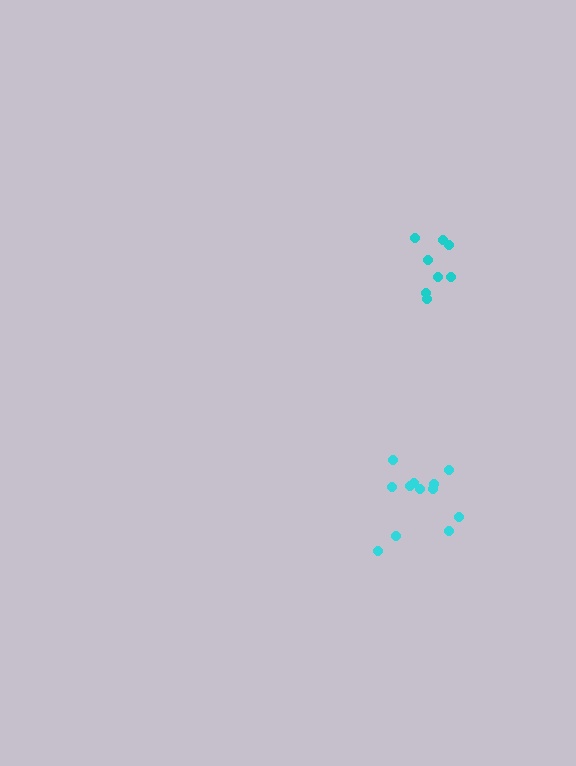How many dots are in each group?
Group 1: 8 dots, Group 2: 12 dots (20 total).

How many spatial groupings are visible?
There are 2 spatial groupings.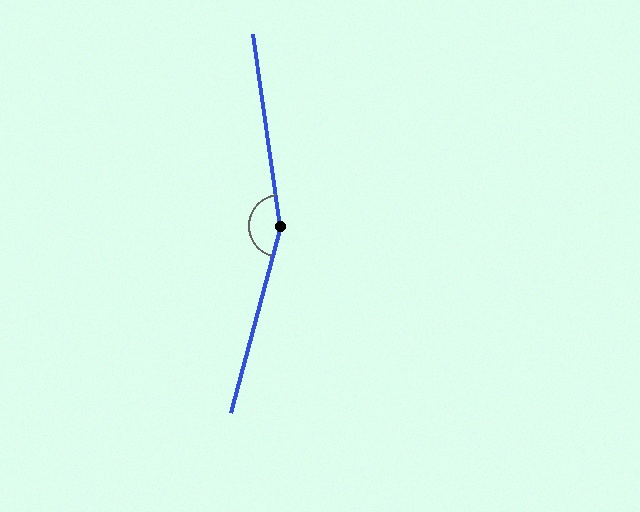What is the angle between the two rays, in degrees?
Approximately 157 degrees.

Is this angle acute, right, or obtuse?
It is obtuse.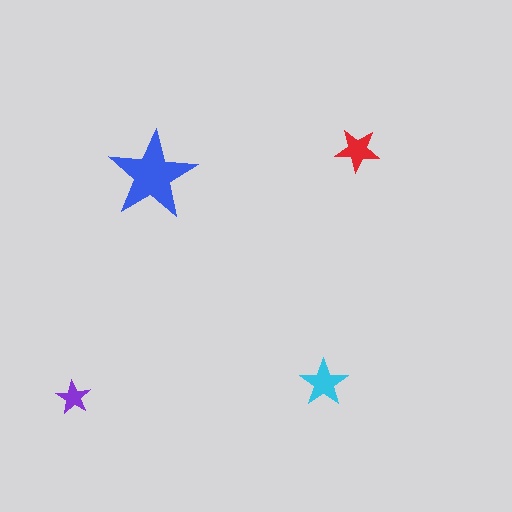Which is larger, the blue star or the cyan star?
The blue one.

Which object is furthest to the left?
The purple star is leftmost.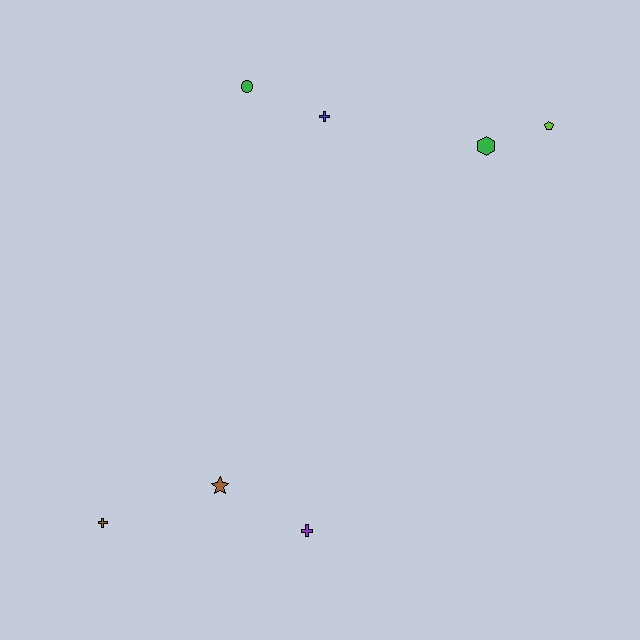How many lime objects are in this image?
There is 1 lime object.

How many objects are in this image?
There are 7 objects.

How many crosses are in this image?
There are 3 crosses.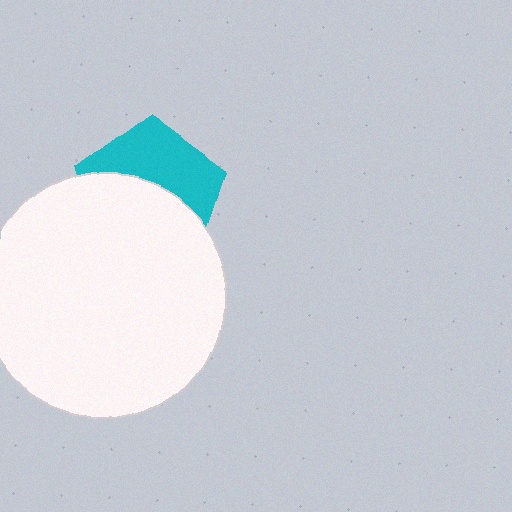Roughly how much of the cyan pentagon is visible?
About half of it is visible (roughly 45%).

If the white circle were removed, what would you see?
You would see the complete cyan pentagon.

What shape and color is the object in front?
The object in front is a white circle.